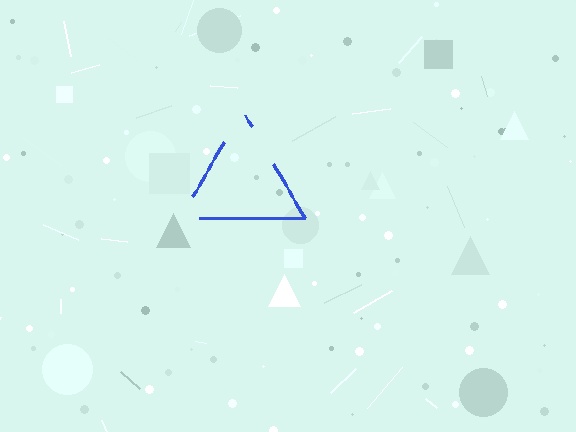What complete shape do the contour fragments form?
The contour fragments form a triangle.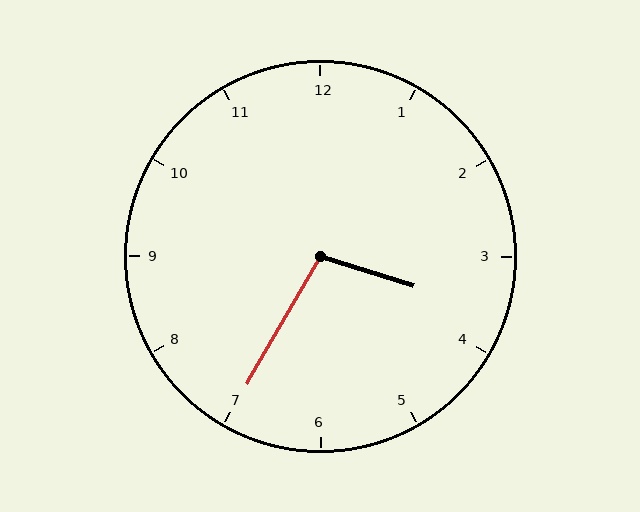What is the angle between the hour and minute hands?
Approximately 102 degrees.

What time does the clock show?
3:35.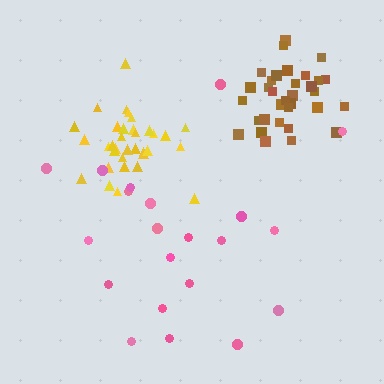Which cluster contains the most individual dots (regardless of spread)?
Yellow (34).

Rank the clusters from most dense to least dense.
brown, yellow, pink.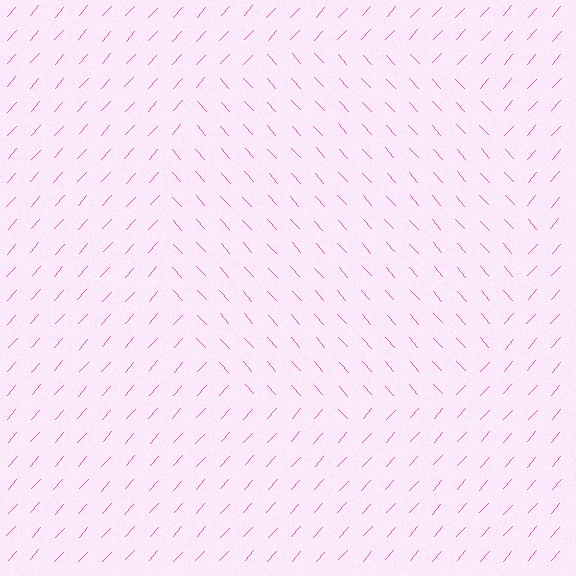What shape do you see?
I see a circle.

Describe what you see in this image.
The image is filled with small pink line segments. A circle region in the image has lines oriented differently from the surrounding lines, creating a visible texture boundary.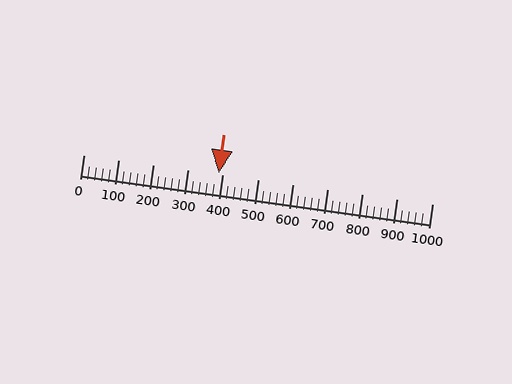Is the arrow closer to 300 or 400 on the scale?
The arrow is closer to 400.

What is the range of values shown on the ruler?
The ruler shows values from 0 to 1000.